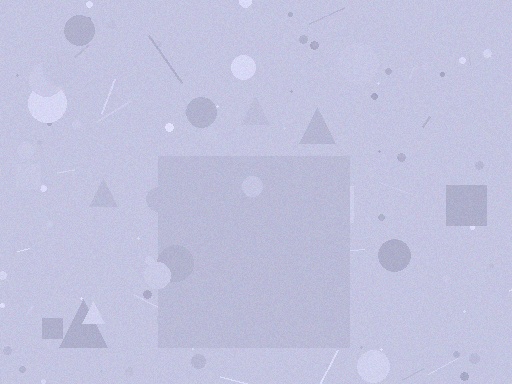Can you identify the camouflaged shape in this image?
The camouflaged shape is a square.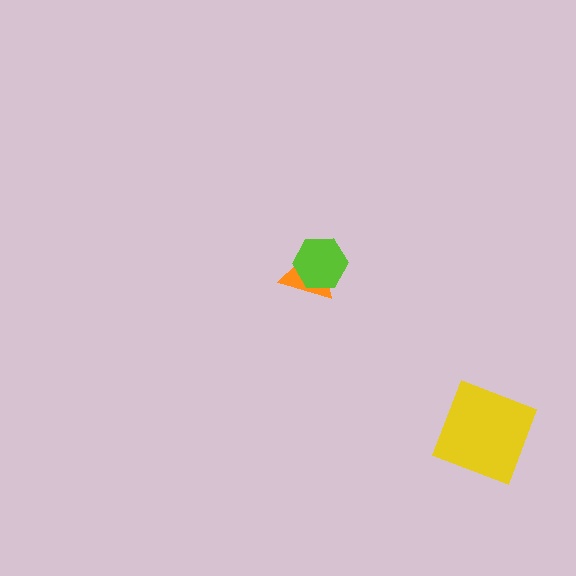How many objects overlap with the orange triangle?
1 object overlaps with the orange triangle.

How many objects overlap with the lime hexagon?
1 object overlaps with the lime hexagon.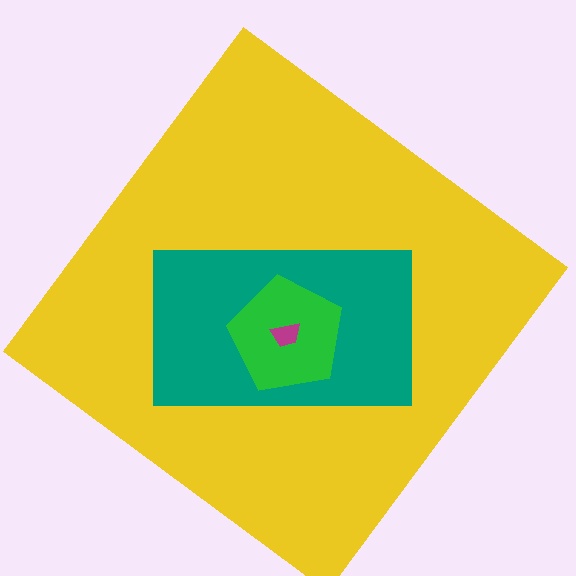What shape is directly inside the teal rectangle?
The green pentagon.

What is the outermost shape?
The yellow diamond.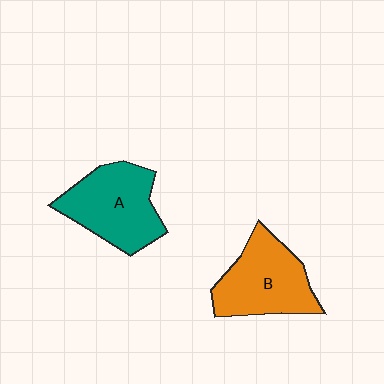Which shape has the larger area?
Shape A (teal).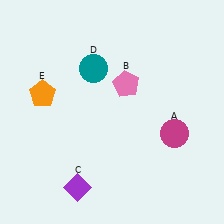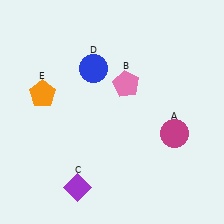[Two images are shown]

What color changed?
The circle (D) changed from teal in Image 1 to blue in Image 2.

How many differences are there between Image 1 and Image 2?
There is 1 difference between the two images.